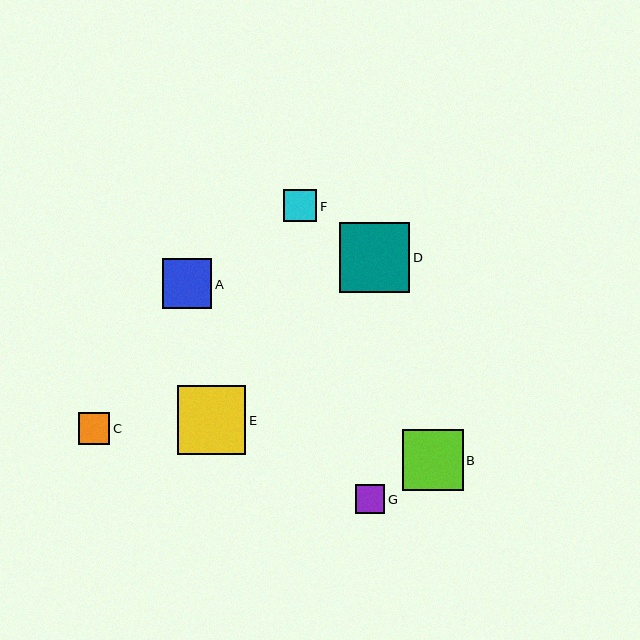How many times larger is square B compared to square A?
Square B is approximately 1.2 times the size of square A.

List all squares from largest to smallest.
From largest to smallest: D, E, B, A, F, C, G.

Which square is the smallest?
Square G is the smallest with a size of approximately 29 pixels.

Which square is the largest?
Square D is the largest with a size of approximately 70 pixels.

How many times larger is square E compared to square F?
Square E is approximately 2.1 times the size of square F.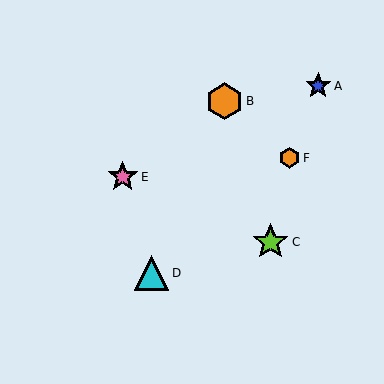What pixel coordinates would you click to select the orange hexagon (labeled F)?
Click at (290, 158) to select the orange hexagon F.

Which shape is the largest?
The orange hexagon (labeled B) is the largest.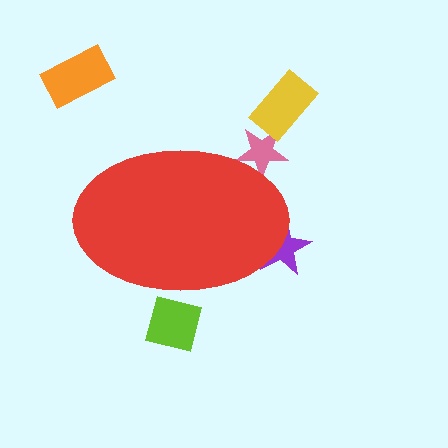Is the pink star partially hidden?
Yes, the pink star is partially hidden behind the red ellipse.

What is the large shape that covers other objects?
A red ellipse.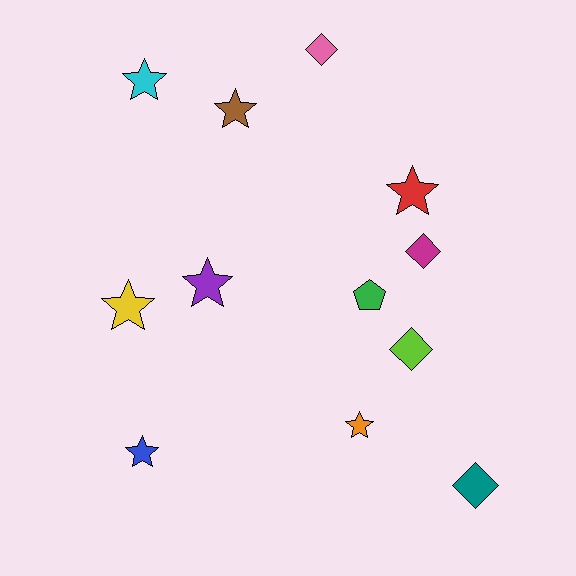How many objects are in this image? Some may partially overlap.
There are 12 objects.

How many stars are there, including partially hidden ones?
There are 7 stars.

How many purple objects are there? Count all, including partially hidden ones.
There is 1 purple object.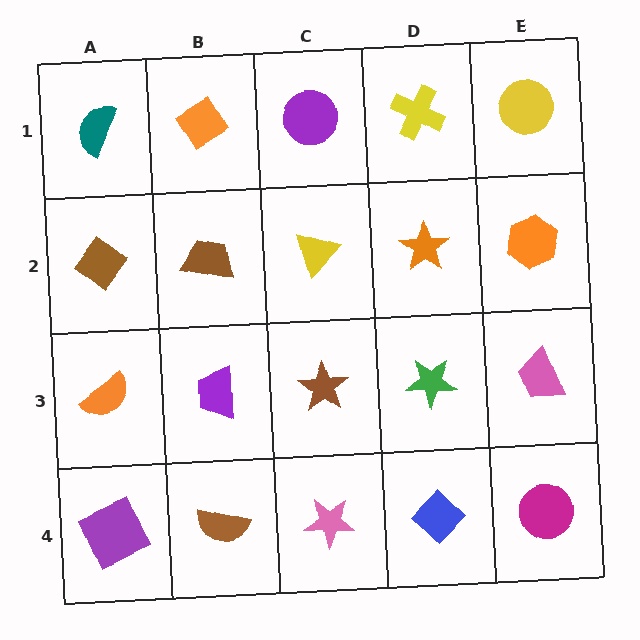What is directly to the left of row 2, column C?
A brown trapezoid.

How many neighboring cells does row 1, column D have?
3.